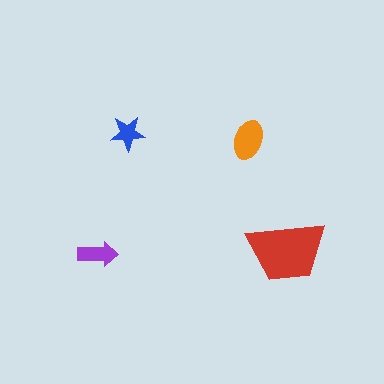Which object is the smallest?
The blue star.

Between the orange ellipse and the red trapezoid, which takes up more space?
The red trapezoid.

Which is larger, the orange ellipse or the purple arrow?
The orange ellipse.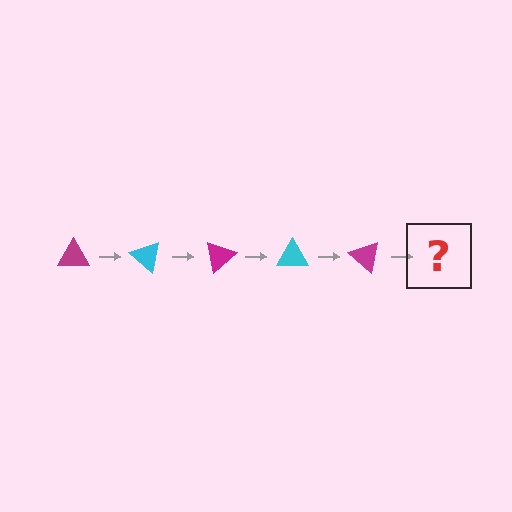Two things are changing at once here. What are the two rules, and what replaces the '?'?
The two rules are that it rotates 40 degrees each step and the color cycles through magenta and cyan. The '?' should be a cyan triangle, rotated 200 degrees from the start.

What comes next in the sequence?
The next element should be a cyan triangle, rotated 200 degrees from the start.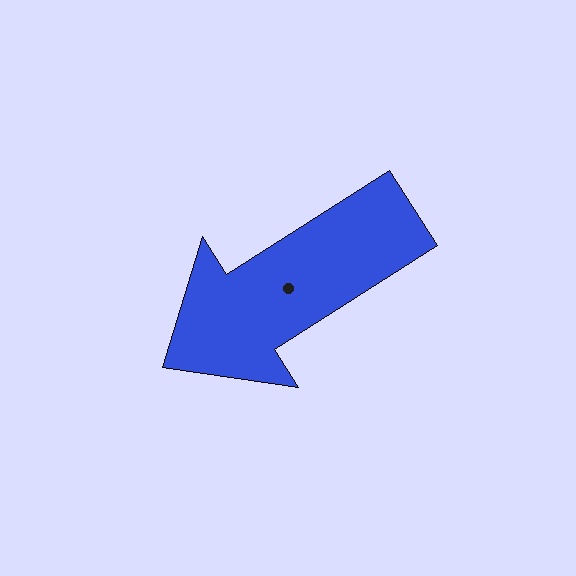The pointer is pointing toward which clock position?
Roughly 8 o'clock.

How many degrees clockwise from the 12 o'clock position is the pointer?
Approximately 238 degrees.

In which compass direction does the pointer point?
Southwest.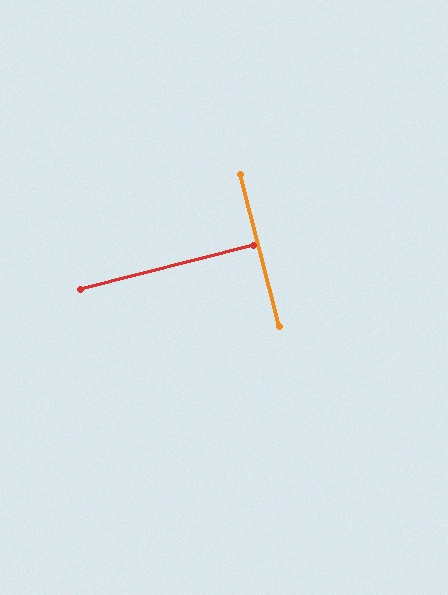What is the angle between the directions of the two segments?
Approximately 90 degrees.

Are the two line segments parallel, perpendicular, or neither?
Perpendicular — they meet at approximately 90°.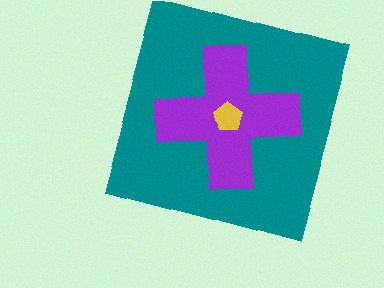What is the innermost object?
The yellow pentagon.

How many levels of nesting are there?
3.